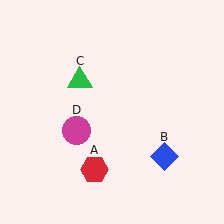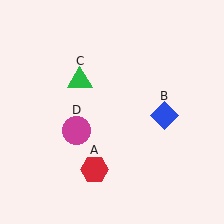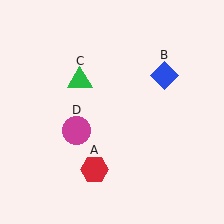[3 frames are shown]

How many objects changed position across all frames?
1 object changed position: blue diamond (object B).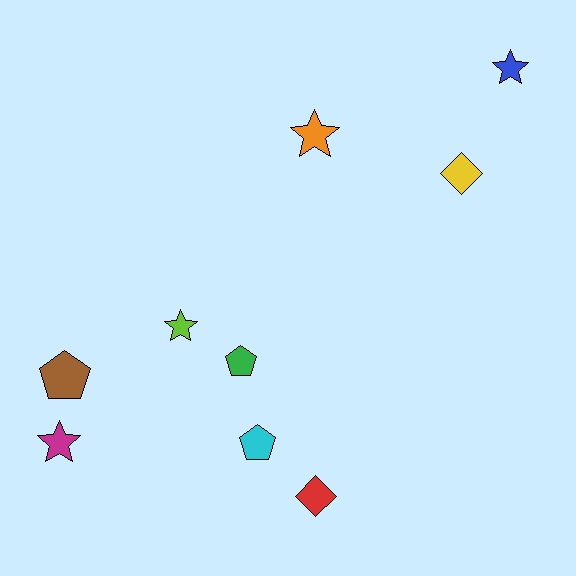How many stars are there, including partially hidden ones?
There are 4 stars.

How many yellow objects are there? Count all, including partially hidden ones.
There is 1 yellow object.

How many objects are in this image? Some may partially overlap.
There are 9 objects.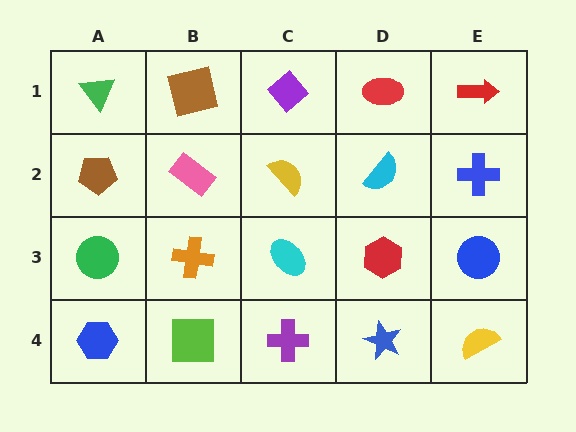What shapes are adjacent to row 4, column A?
A green circle (row 3, column A), a lime square (row 4, column B).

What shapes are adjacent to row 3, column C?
A yellow semicircle (row 2, column C), a purple cross (row 4, column C), an orange cross (row 3, column B), a red hexagon (row 3, column D).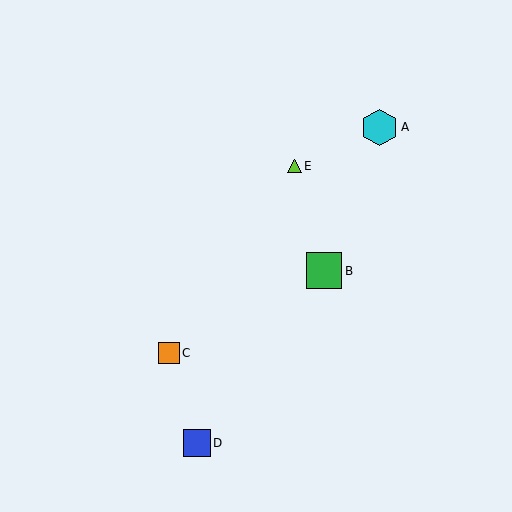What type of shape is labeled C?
Shape C is an orange square.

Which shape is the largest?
The cyan hexagon (labeled A) is the largest.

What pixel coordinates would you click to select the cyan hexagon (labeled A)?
Click at (380, 127) to select the cyan hexagon A.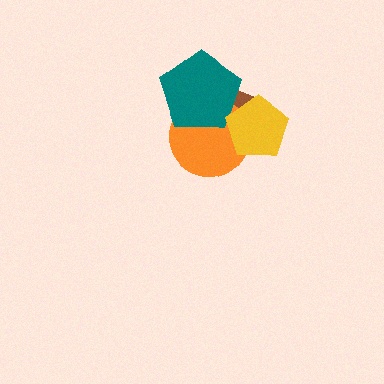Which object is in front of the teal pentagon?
The yellow pentagon is in front of the teal pentagon.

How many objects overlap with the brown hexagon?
3 objects overlap with the brown hexagon.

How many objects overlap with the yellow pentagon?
3 objects overlap with the yellow pentagon.